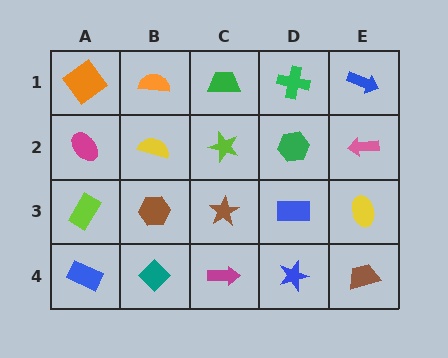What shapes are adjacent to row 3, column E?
A pink arrow (row 2, column E), a brown trapezoid (row 4, column E), a blue rectangle (row 3, column D).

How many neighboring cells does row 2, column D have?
4.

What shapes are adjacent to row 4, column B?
A brown hexagon (row 3, column B), a blue rectangle (row 4, column A), a magenta arrow (row 4, column C).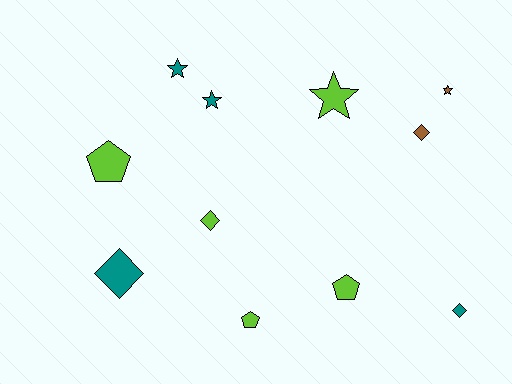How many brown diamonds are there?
There is 1 brown diamond.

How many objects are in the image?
There are 11 objects.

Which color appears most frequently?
Lime, with 5 objects.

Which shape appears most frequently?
Diamond, with 4 objects.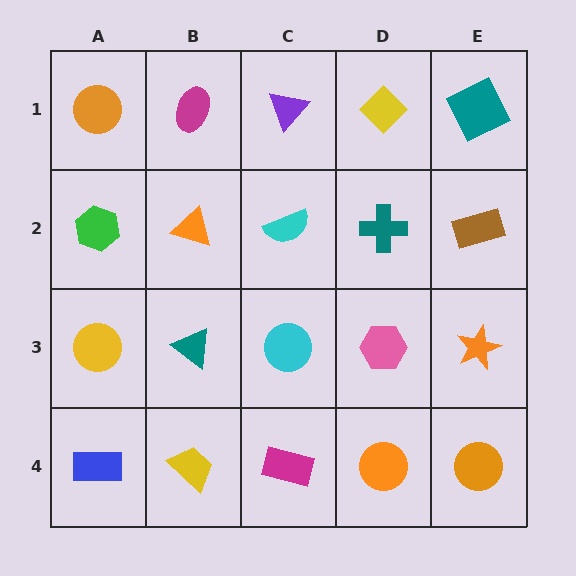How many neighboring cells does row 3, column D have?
4.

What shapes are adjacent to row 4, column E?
An orange star (row 3, column E), an orange circle (row 4, column D).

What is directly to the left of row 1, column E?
A yellow diamond.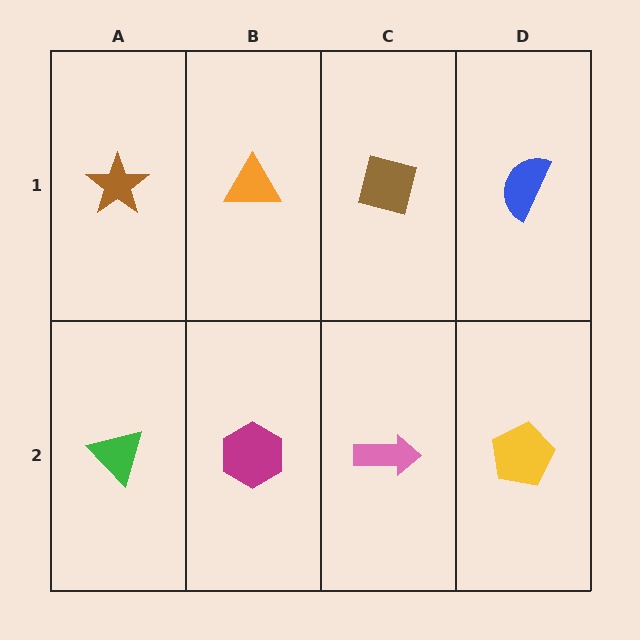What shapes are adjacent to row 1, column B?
A magenta hexagon (row 2, column B), a brown star (row 1, column A), a brown square (row 1, column C).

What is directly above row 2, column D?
A blue semicircle.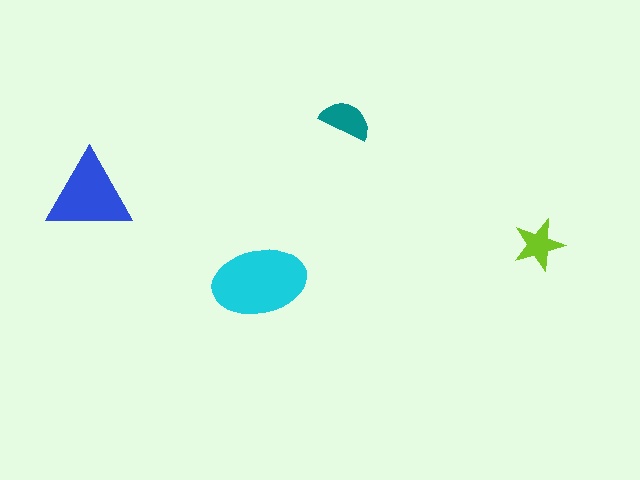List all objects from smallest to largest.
The lime star, the teal semicircle, the blue triangle, the cyan ellipse.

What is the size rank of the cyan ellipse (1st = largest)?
1st.